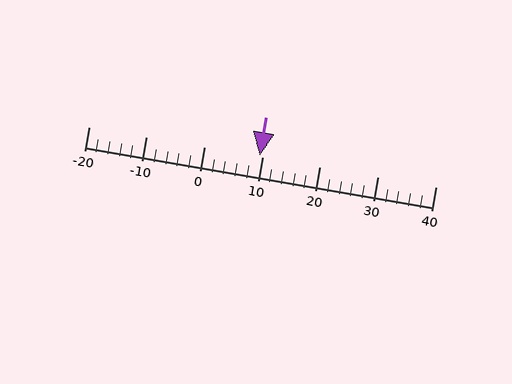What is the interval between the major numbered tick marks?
The major tick marks are spaced 10 units apart.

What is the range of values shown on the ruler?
The ruler shows values from -20 to 40.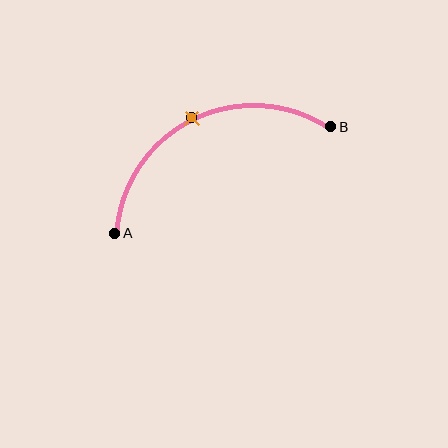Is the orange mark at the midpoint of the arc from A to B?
Yes. The orange mark lies on the arc at equal arc-length from both A and B — it is the arc midpoint.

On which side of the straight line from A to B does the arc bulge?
The arc bulges above the straight line connecting A and B.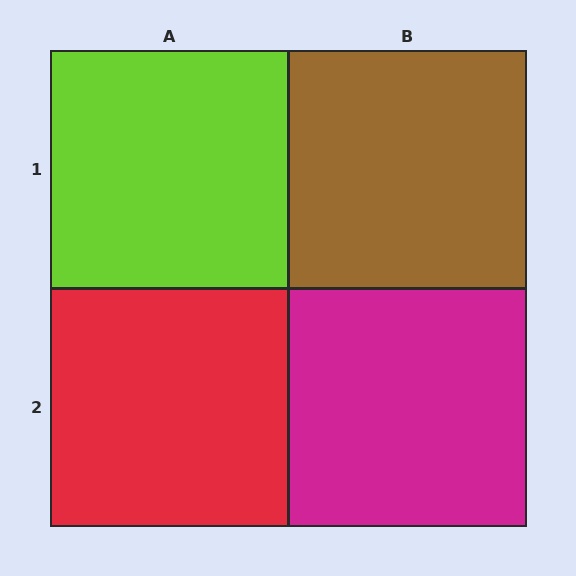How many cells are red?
1 cell is red.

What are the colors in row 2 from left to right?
Red, magenta.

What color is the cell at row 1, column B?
Brown.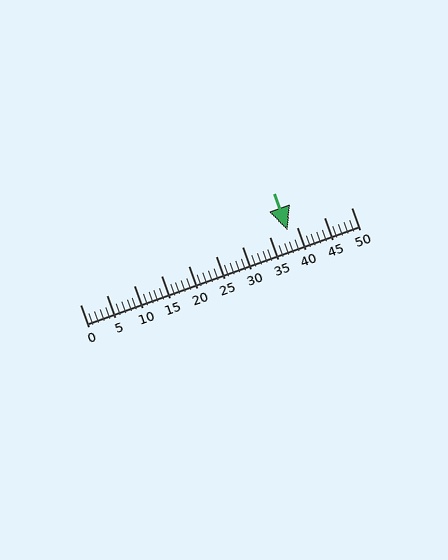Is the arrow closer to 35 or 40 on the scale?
The arrow is closer to 40.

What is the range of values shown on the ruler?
The ruler shows values from 0 to 50.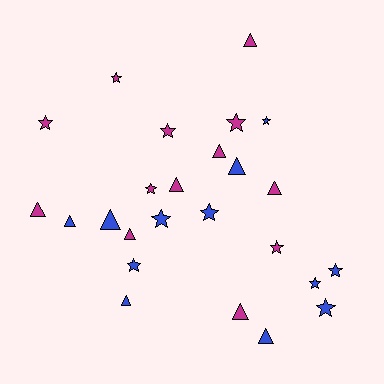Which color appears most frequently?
Magenta, with 13 objects.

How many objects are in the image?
There are 25 objects.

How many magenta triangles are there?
There are 7 magenta triangles.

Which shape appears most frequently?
Star, with 13 objects.